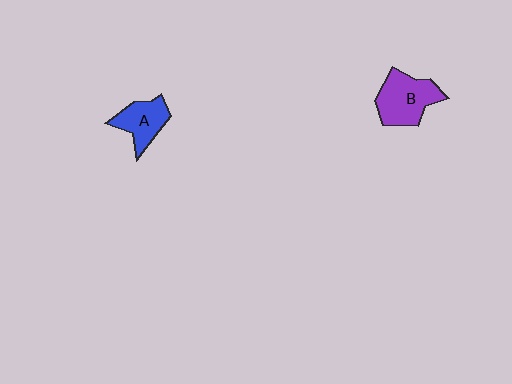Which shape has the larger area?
Shape B (purple).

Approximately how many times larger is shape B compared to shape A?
Approximately 1.4 times.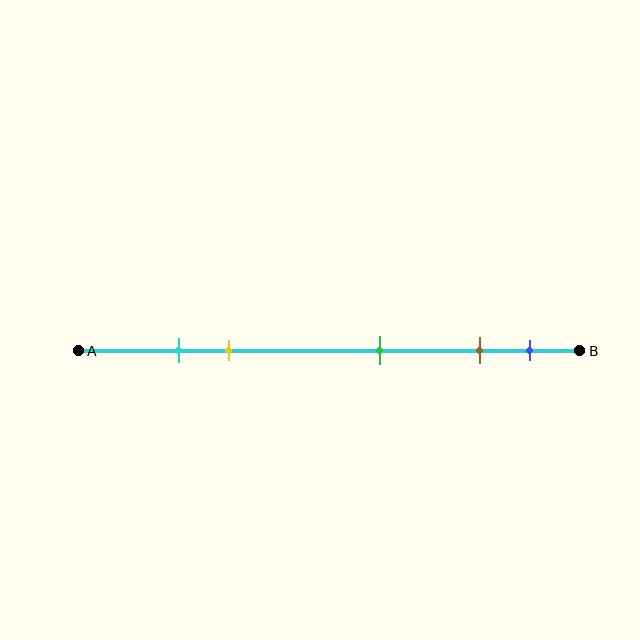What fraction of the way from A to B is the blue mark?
The blue mark is approximately 90% (0.9) of the way from A to B.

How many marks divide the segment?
There are 5 marks dividing the segment.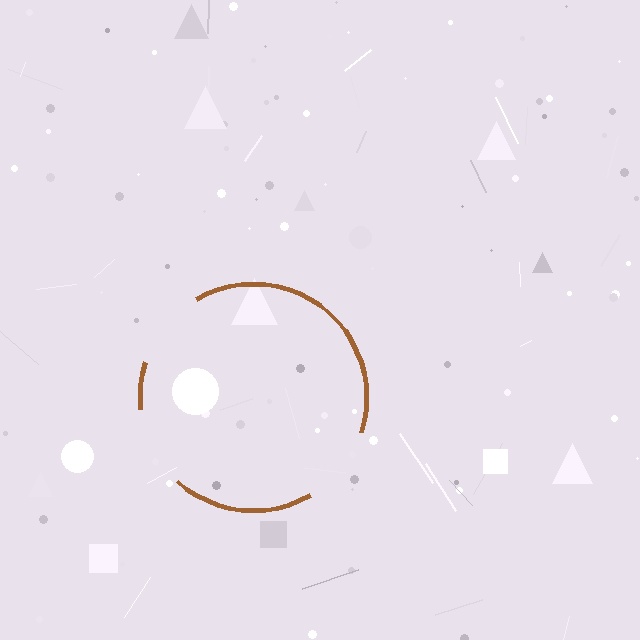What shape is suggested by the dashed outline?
The dashed outline suggests a circle.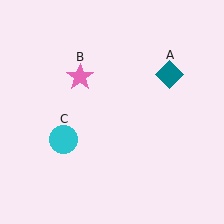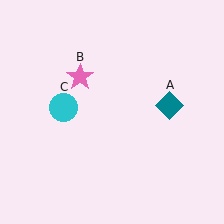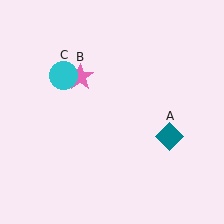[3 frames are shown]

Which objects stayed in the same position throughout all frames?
Pink star (object B) remained stationary.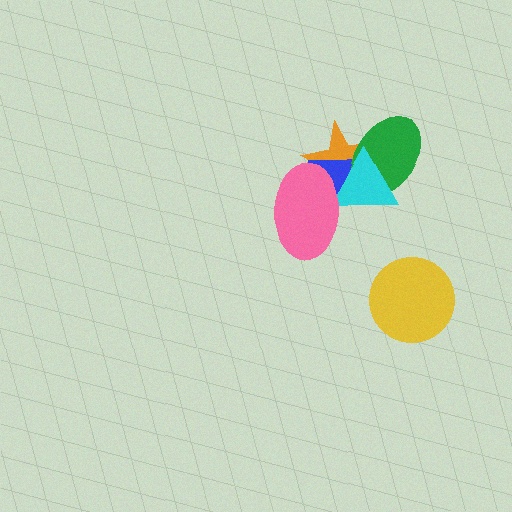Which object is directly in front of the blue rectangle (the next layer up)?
The green ellipse is directly in front of the blue rectangle.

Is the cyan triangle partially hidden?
Yes, it is partially covered by another shape.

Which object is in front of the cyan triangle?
The pink ellipse is in front of the cyan triangle.